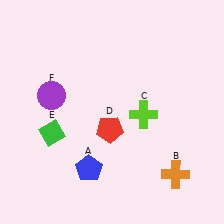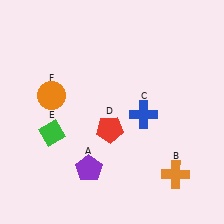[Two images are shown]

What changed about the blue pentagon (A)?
In Image 1, A is blue. In Image 2, it changed to purple.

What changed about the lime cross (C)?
In Image 1, C is lime. In Image 2, it changed to blue.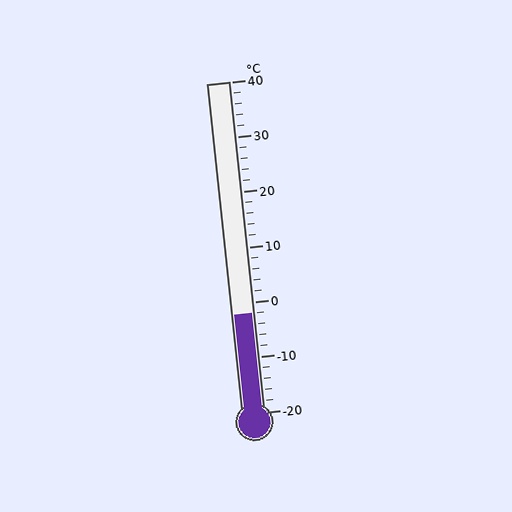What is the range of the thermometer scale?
The thermometer scale ranges from -20°C to 40°C.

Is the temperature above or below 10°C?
The temperature is below 10°C.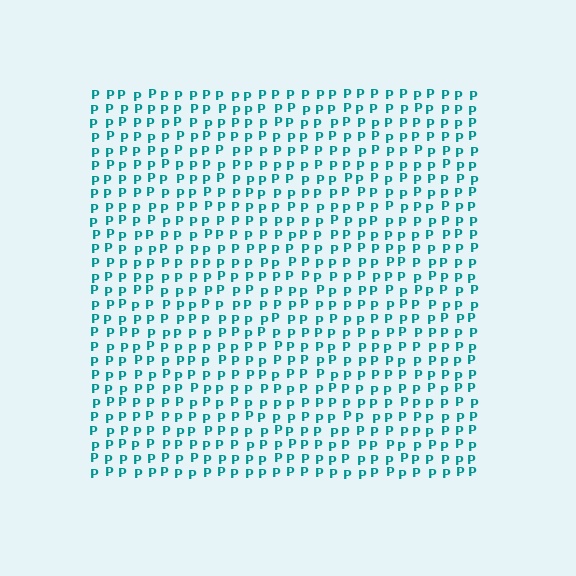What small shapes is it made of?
It is made of small letter P's.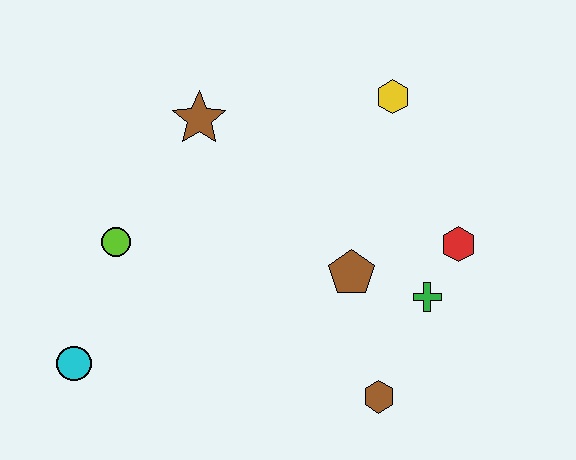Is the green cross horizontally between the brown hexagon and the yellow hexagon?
No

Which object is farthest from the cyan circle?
The yellow hexagon is farthest from the cyan circle.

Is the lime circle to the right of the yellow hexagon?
No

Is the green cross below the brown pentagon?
Yes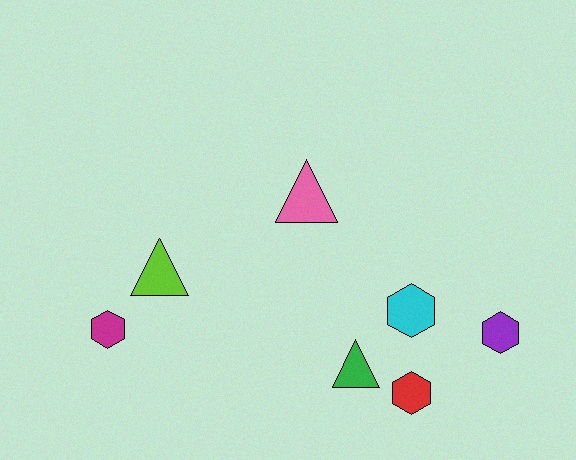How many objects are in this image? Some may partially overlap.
There are 7 objects.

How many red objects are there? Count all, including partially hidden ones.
There is 1 red object.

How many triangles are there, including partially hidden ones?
There are 3 triangles.